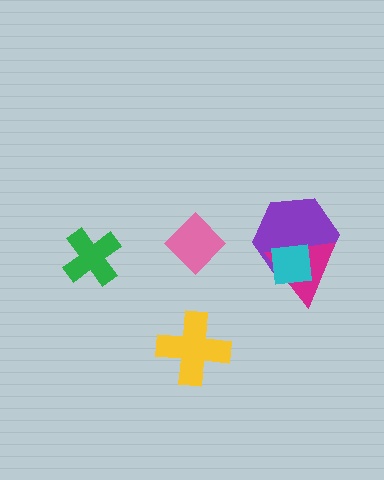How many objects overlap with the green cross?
0 objects overlap with the green cross.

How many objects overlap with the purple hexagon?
2 objects overlap with the purple hexagon.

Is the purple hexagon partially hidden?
Yes, it is partially covered by another shape.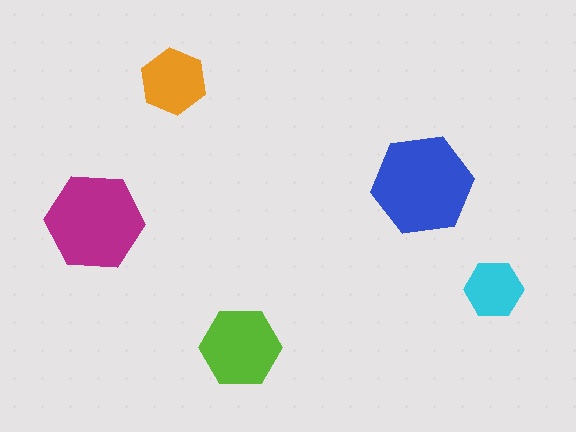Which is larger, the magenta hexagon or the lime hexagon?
The magenta one.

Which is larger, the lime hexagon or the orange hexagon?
The lime one.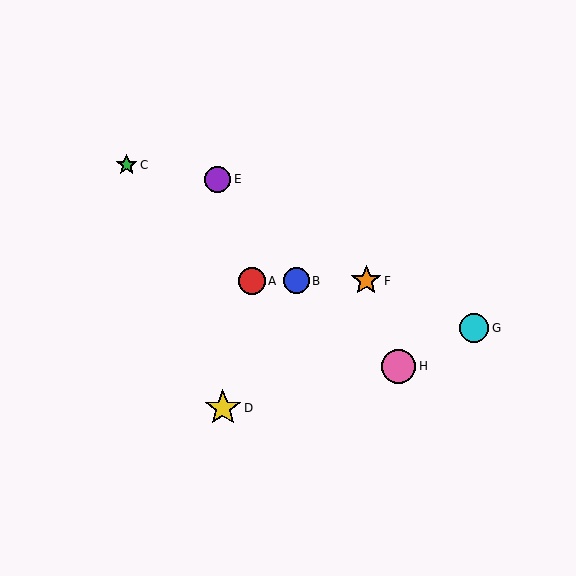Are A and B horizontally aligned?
Yes, both are at y≈281.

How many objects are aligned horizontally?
3 objects (A, B, F) are aligned horizontally.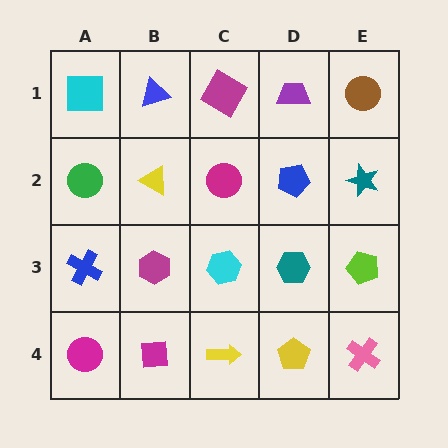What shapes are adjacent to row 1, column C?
A magenta circle (row 2, column C), a blue triangle (row 1, column B), a purple trapezoid (row 1, column D).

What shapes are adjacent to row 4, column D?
A teal hexagon (row 3, column D), a yellow arrow (row 4, column C), a pink cross (row 4, column E).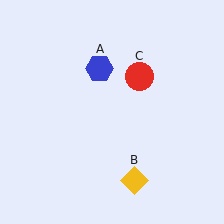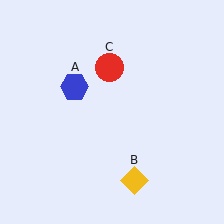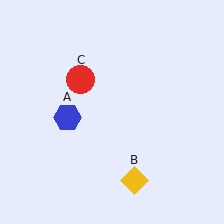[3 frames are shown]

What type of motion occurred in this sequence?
The blue hexagon (object A), red circle (object C) rotated counterclockwise around the center of the scene.